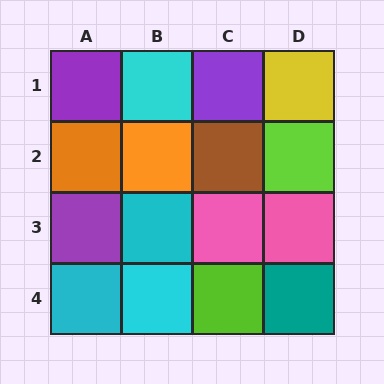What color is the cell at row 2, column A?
Orange.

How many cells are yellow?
1 cell is yellow.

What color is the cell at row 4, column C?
Lime.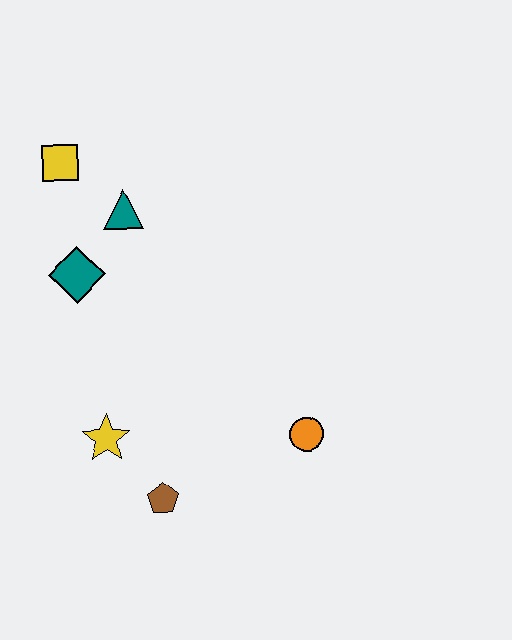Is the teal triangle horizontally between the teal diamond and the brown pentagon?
Yes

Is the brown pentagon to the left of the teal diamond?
No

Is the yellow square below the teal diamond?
No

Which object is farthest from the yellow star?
The yellow square is farthest from the yellow star.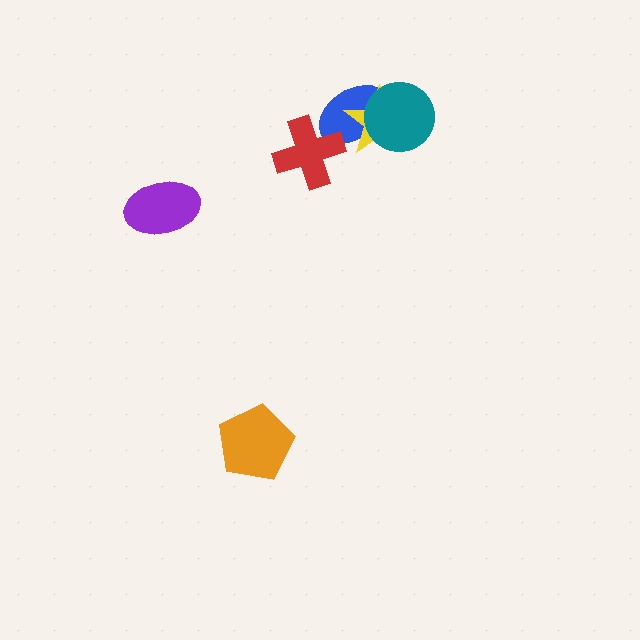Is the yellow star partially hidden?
Yes, it is partially covered by another shape.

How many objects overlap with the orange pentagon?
0 objects overlap with the orange pentagon.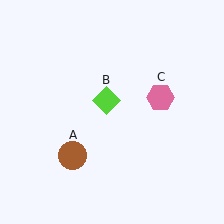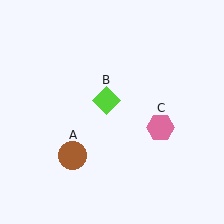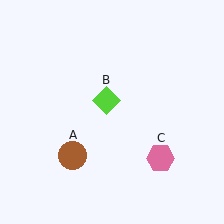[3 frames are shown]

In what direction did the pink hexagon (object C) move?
The pink hexagon (object C) moved down.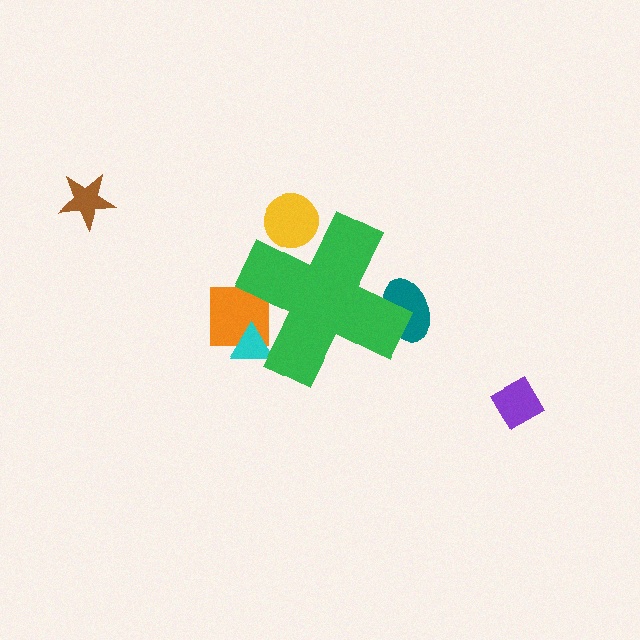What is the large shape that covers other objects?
A green cross.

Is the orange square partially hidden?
Yes, the orange square is partially hidden behind the green cross.